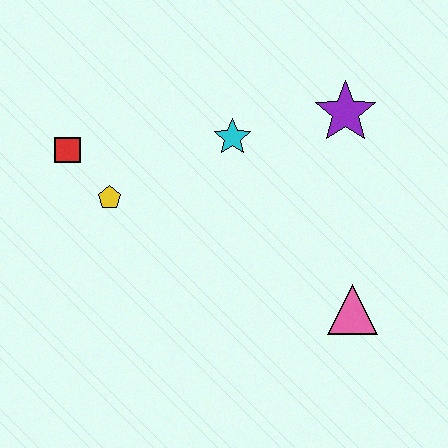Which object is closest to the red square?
The yellow pentagon is closest to the red square.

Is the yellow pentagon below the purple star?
Yes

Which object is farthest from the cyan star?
The pink triangle is farthest from the cyan star.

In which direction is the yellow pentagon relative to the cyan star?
The yellow pentagon is to the left of the cyan star.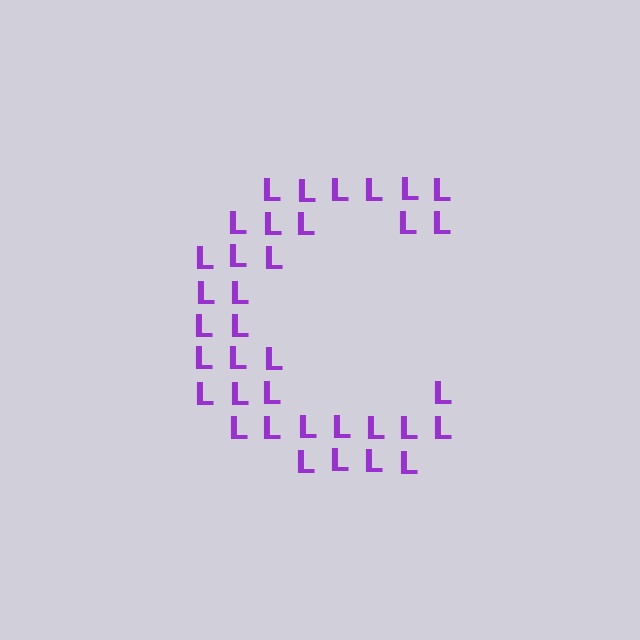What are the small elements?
The small elements are letter L's.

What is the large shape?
The large shape is the letter C.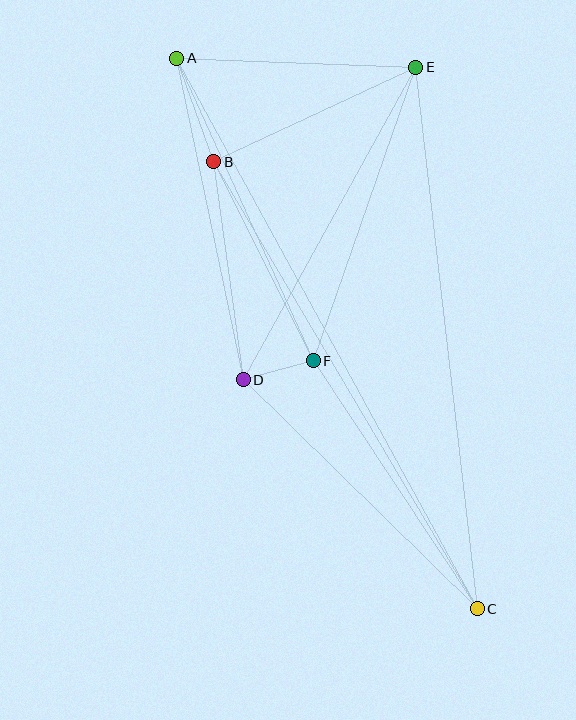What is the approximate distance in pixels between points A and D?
The distance between A and D is approximately 328 pixels.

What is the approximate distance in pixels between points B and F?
The distance between B and F is approximately 223 pixels.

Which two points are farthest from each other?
Points A and C are farthest from each other.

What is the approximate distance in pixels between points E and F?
The distance between E and F is approximately 311 pixels.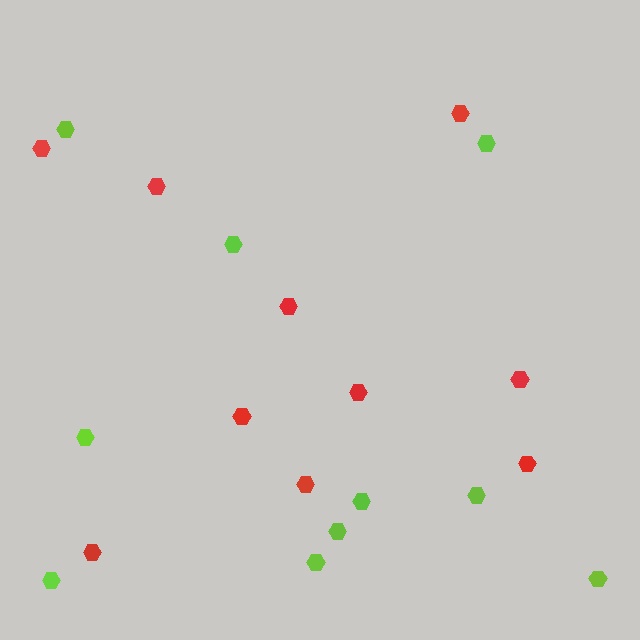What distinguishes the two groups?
There are 2 groups: one group of red hexagons (10) and one group of lime hexagons (10).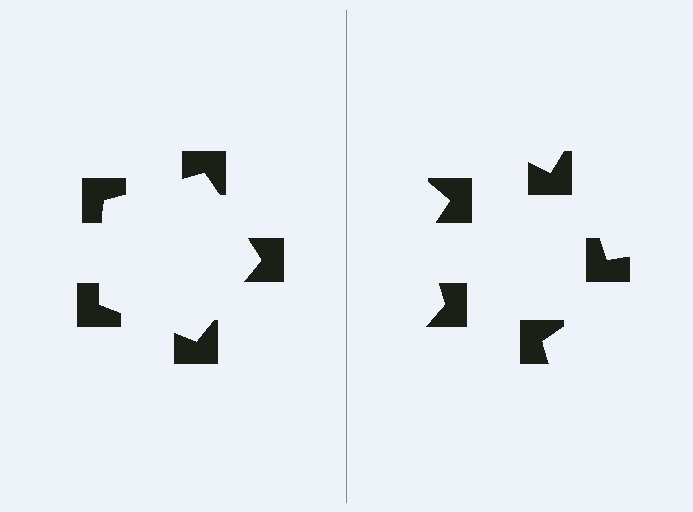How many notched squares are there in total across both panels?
10 — 5 on each side.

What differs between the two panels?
The notched squares are positioned identically on both sides; only the wedge orientations differ. On the left they align to a pentagon; on the right they are misaligned.